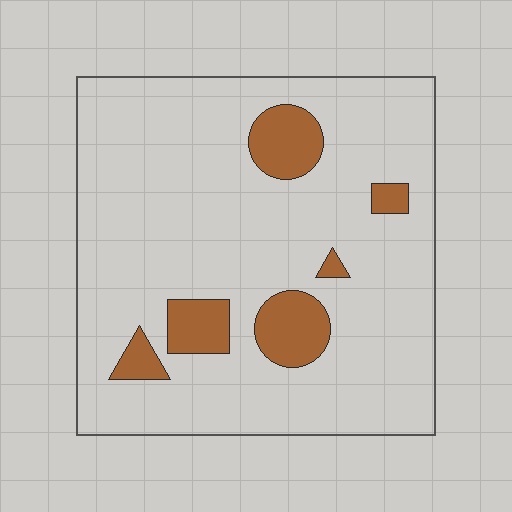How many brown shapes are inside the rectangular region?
6.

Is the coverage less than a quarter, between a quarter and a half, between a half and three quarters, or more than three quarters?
Less than a quarter.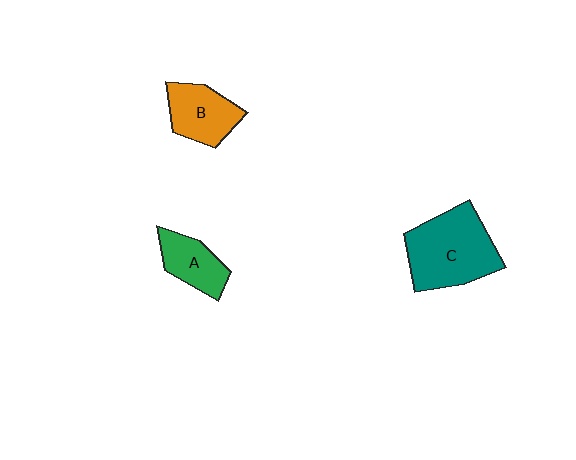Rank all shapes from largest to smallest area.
From largest to smallest: C (teal), B (orange), A (green).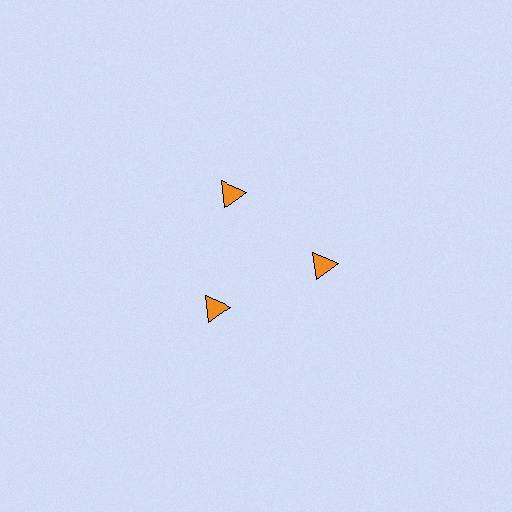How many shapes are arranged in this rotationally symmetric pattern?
There are 3 shapes, arranged in 3 groups of 1.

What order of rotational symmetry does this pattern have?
This pattern has 3-fold rotational symmetry.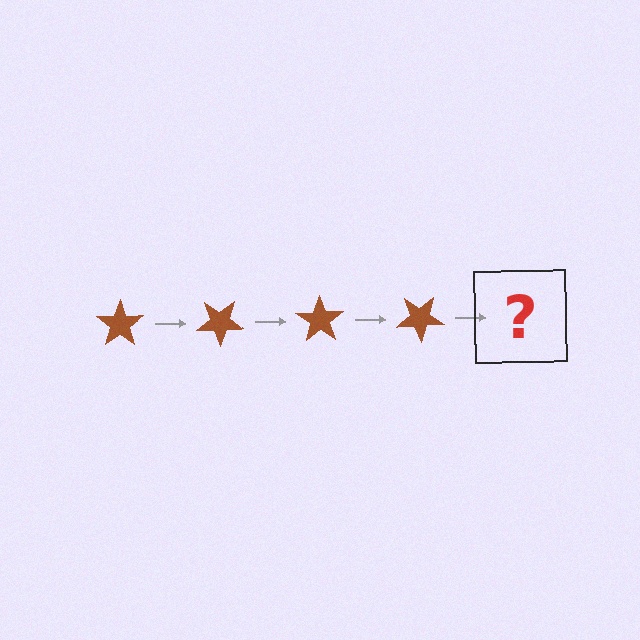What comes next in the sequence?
The next element should be a brown star rotated 140 degrees.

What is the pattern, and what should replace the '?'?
The pattern is that the star rotates 35 degrees each step. The '?' should be a brown star rotated 140 degrees.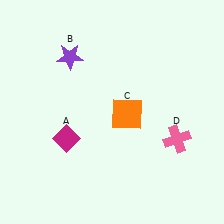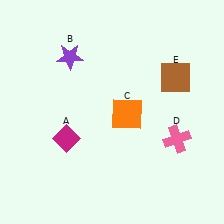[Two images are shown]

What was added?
A brown square (E) was added in Image 2.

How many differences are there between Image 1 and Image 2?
There is 1 difference between the two images.